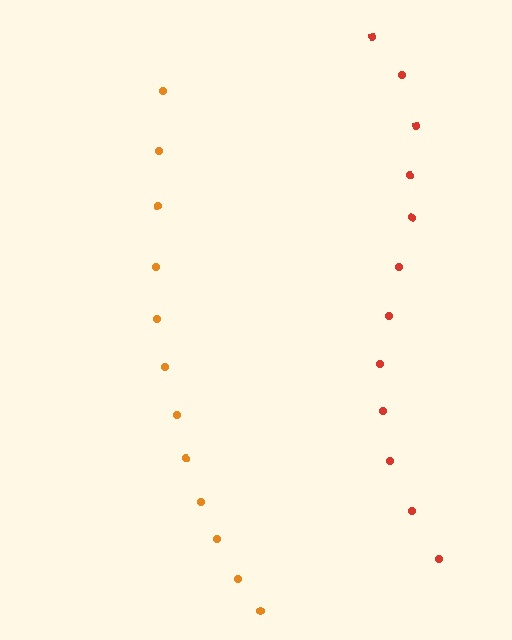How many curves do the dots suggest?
There are 2 distinct paths.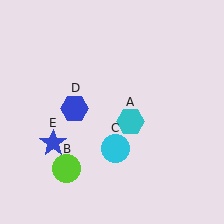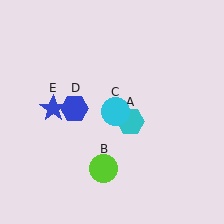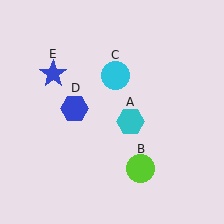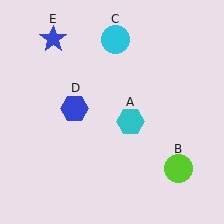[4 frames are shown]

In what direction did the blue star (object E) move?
The blue star (object E) moved up.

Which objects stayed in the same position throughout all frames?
Cyan hexagon (object A) and blue hexagon (object D) remained stationary.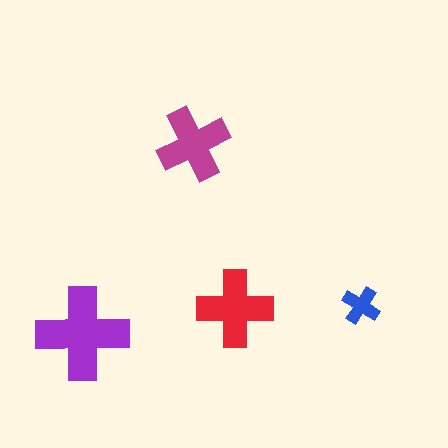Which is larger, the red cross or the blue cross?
The red one.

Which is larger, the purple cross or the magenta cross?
The purple one.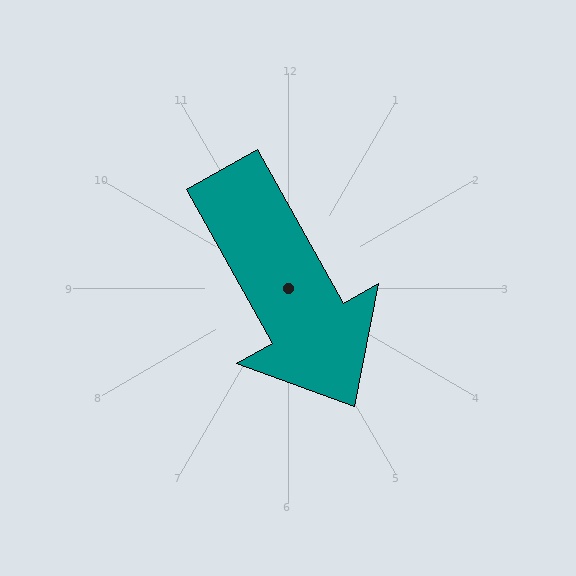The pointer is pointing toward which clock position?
Roughly 5 o'clock.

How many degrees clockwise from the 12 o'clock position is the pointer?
Approximately 151 degrees.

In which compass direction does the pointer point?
Southeast.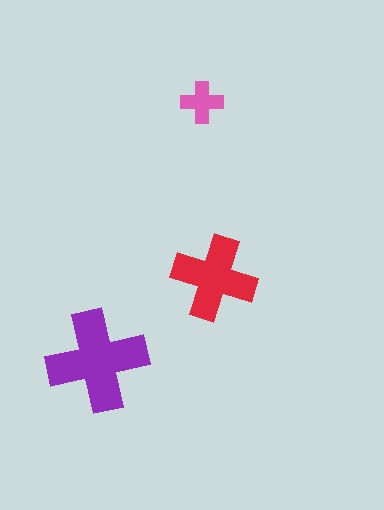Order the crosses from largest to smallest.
the purple one, the red one, the pink one.